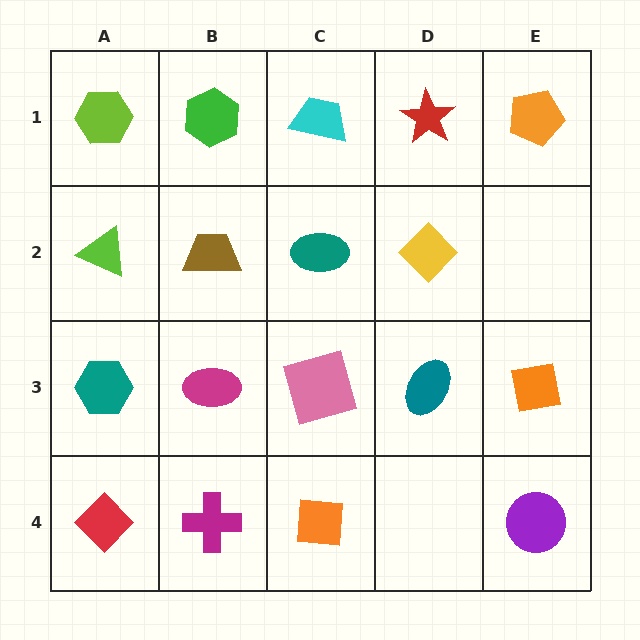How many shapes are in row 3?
5 shapes.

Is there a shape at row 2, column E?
No, that cell is empty.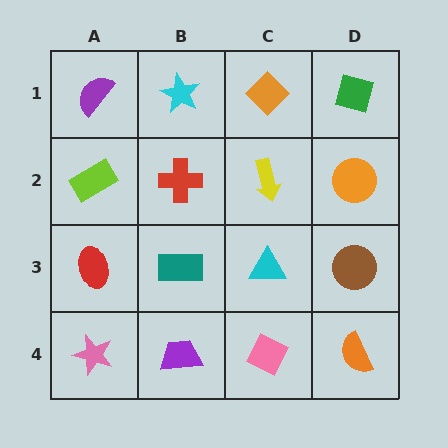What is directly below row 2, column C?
A cyan triangle.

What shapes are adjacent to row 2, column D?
A green square (row 1, column D), a brown circle (row 3, column D), a yellow arrow (row 2, column C).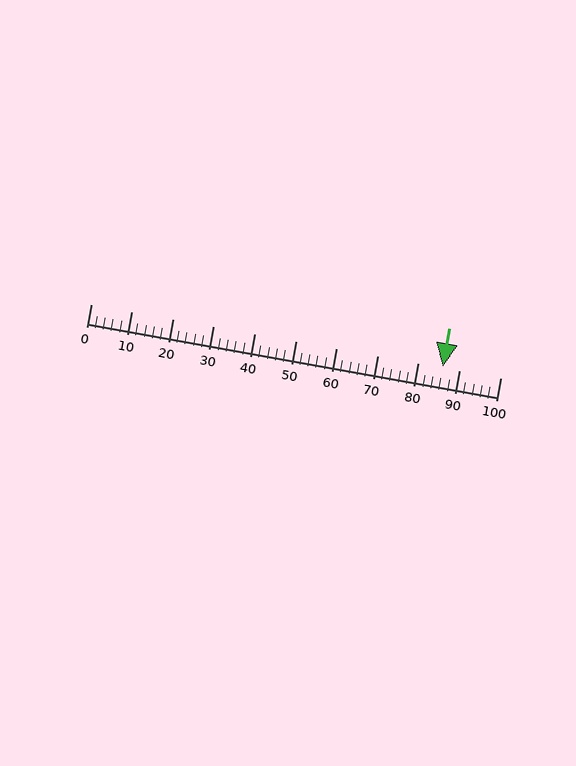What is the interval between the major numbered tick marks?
The major tick marks are spaced 10 units apart.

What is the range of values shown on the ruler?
The ruler shows values from 0 to 100.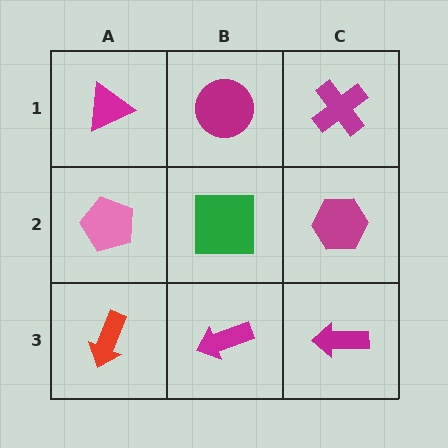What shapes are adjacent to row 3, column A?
A pink pentagon (row 2, column A), a magenta arrow (row 3, column B).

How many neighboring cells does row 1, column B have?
3.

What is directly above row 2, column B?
A magenta circle.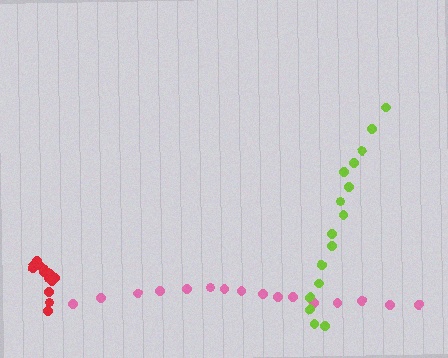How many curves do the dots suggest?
There are 3 distinct paths.